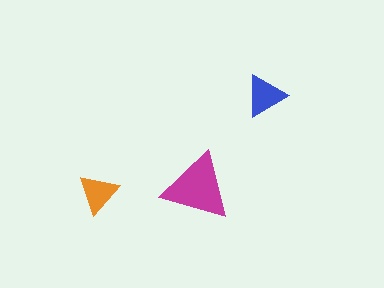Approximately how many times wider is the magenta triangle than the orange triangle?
About 1.5 times wider.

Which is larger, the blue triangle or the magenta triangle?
The magenta one.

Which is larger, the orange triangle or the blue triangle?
The blue one.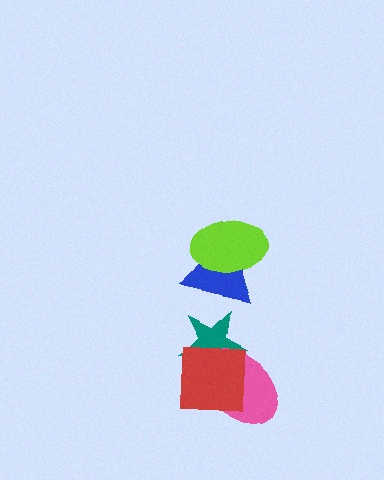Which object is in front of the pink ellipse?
The red square is in front of the pink ellipse.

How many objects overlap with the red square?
2 objects overlap with the red square.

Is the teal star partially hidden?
Yes, it is partially covered by another shape.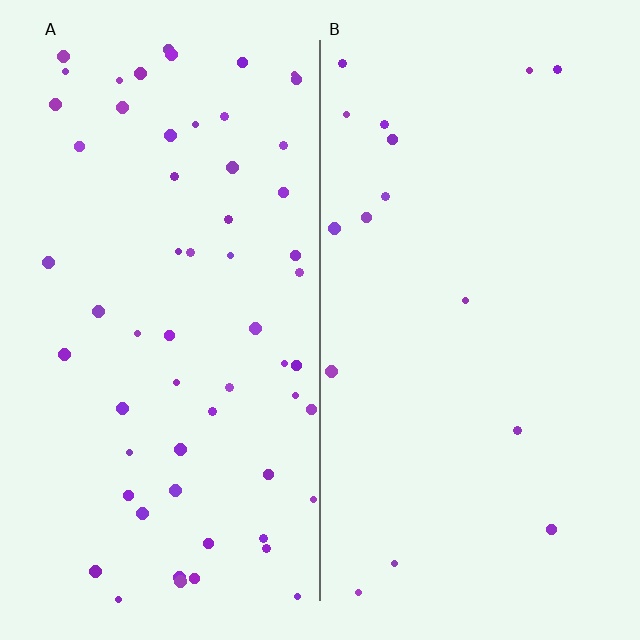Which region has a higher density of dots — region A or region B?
A (the left).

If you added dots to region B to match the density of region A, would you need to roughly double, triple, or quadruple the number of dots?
Approximately quadruple.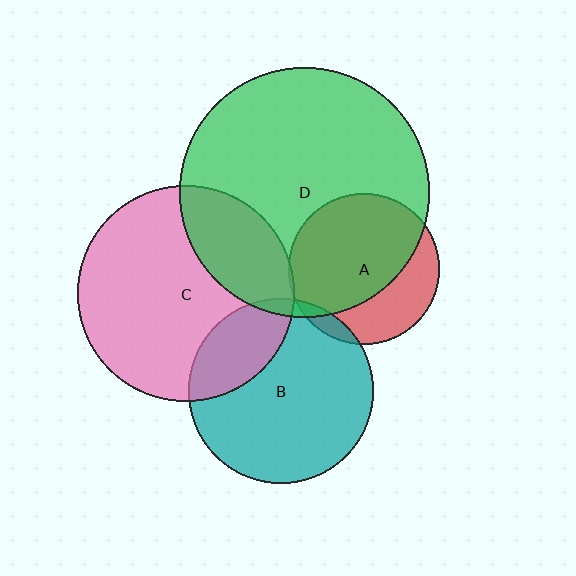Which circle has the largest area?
Circle D (green).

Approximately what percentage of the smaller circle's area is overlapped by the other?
Approximately 5%.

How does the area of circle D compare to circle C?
Approximately 1.3 times.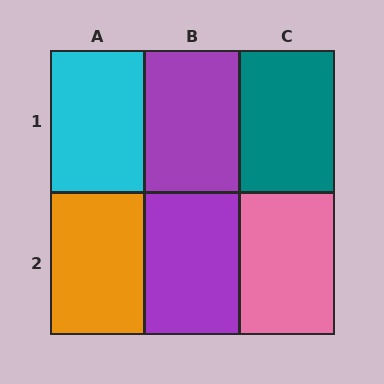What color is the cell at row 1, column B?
Purple.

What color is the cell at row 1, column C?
Teal.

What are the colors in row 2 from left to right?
Orange, purple, pink.